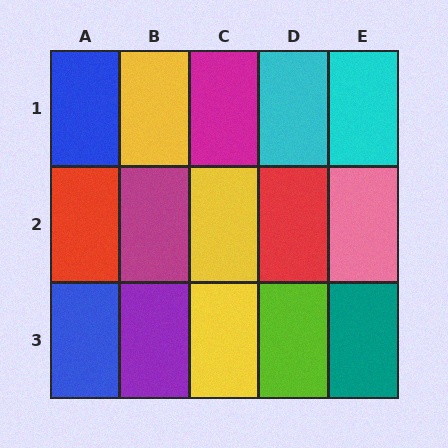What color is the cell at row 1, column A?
Blue.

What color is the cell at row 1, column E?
Cyan.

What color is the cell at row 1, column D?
Cyan.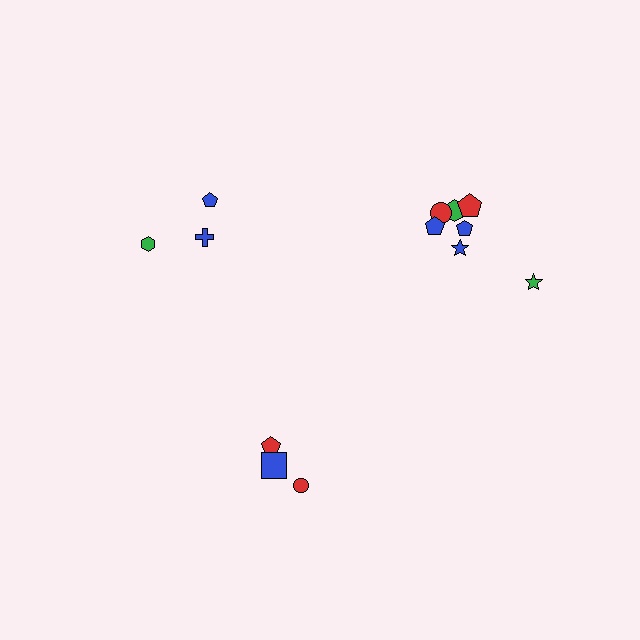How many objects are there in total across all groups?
There are 13 objects.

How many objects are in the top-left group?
There are 3 objects.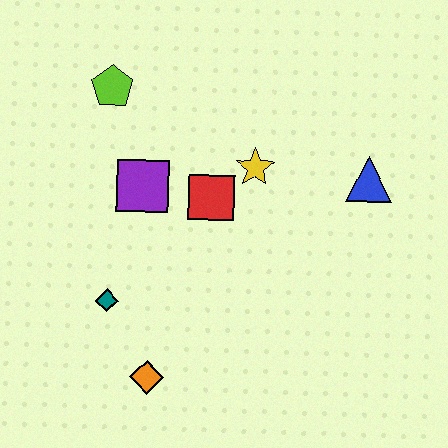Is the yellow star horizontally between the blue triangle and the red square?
Yes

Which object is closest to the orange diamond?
The teal diamond is closest to the orange diamond.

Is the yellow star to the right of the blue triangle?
No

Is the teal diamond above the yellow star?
No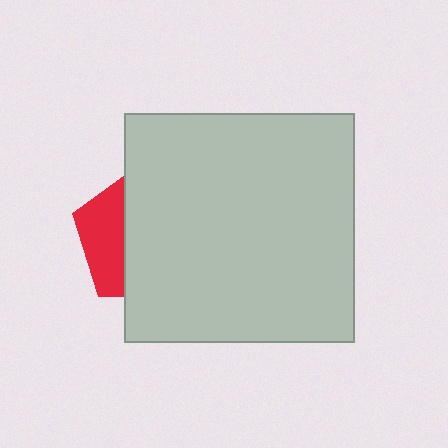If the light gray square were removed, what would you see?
You would see the complete red pentagon.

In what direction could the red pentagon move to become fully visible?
The red pentagon could move left. That would shift it out from behind the light gray square entirely.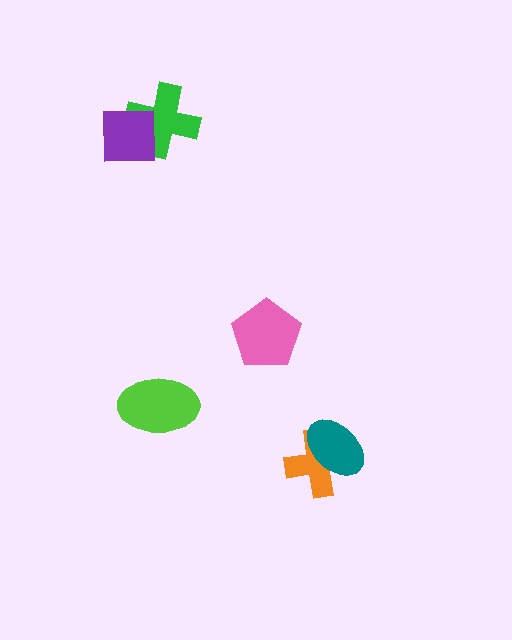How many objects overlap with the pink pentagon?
0 objects overlap with the pink pentagon.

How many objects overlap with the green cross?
1 object overlaps with the green cross.